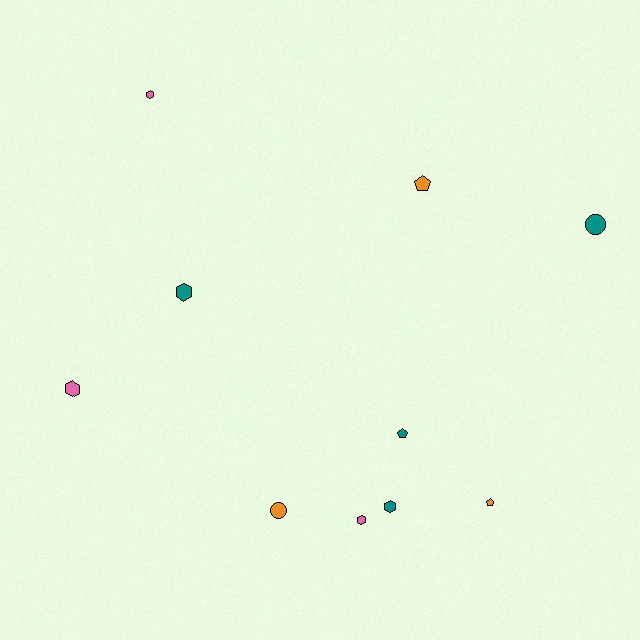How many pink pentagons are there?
There are no pink pentagons.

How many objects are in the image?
There are 10 objects.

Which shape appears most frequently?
Hexagon, with 5 objects.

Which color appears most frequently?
Teal, with 4 objects.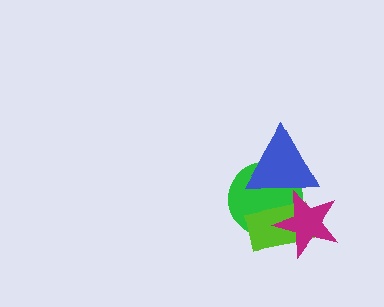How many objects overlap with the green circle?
3 objects overlap with the green circle.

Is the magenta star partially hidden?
Yes, it is partially covered by another shape.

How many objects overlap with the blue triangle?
3 objects overlap with the blue triangle.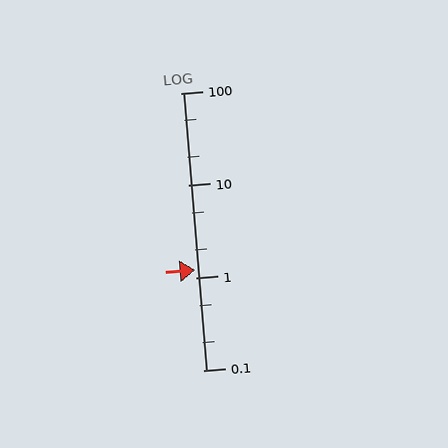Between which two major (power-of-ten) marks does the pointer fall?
The pointer is between 1 and 10.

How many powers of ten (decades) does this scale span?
The scale spans 3 decades, from 0.1 to 100.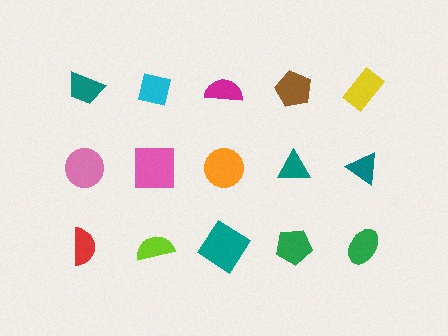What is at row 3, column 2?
A lime semicircle.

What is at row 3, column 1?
A red semicircle.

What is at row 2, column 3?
An orange circle.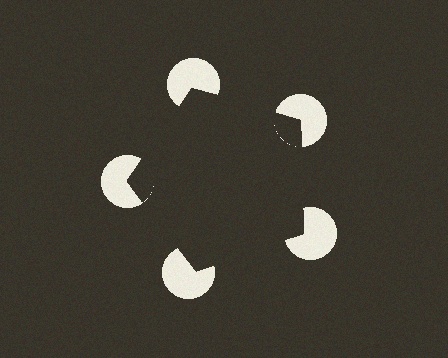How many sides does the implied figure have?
5 sides.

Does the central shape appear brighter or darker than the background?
It typically appears slightly darker than the background, even though no actual brightness change is drawn.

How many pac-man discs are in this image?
There are 5 — one at each vertex of the illusory pentagon.